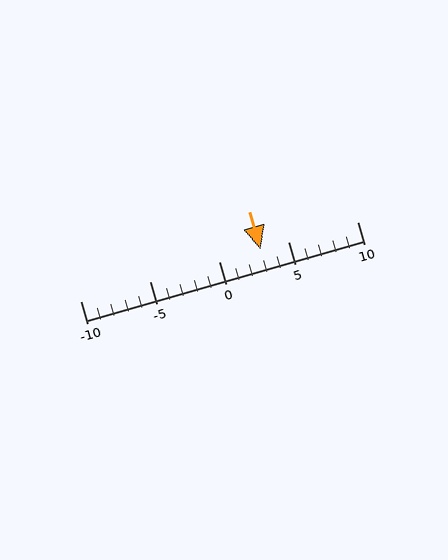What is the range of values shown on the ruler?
The ruler shows values from -10 to 10.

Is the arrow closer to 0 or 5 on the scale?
The arrow is closer to 5.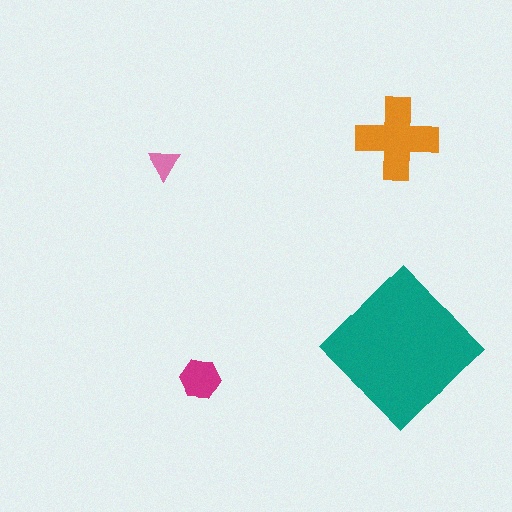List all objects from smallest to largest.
The pink triangle, the magenta hexagon, the orange cross, the teal diamond.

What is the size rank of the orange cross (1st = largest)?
2nd.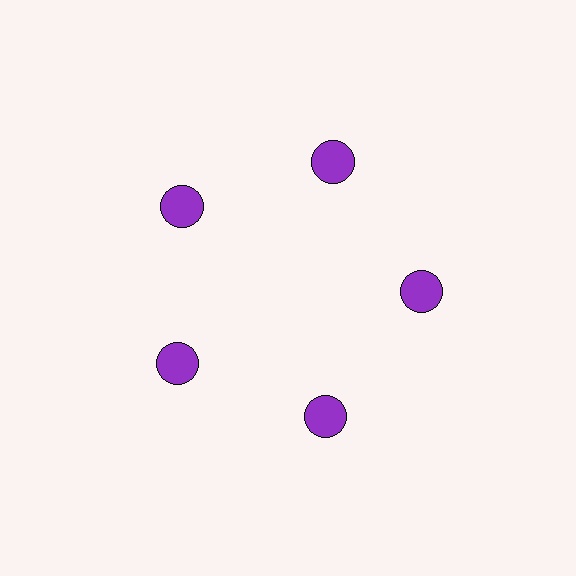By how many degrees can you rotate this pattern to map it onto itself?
The pattern maps onto itself every 72 degrees of rotation.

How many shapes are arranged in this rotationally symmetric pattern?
There are 5 shapes, arranged in 5 groups of 1.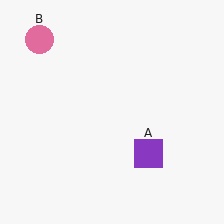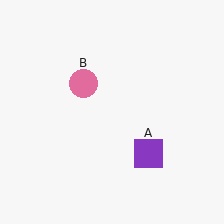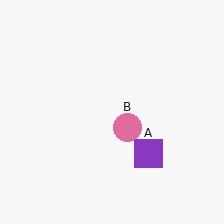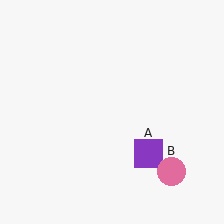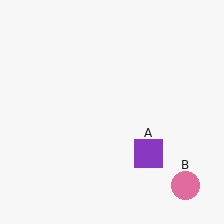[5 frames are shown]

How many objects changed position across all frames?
1 object changed position: pink circle (object B).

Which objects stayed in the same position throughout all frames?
Purple square (object A) remained stationary.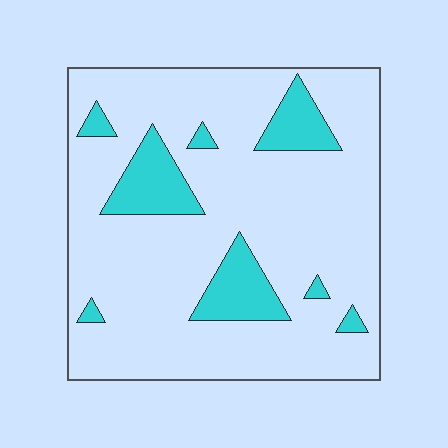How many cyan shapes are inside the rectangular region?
8.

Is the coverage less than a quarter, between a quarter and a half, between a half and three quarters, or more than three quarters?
Less than a quarter.